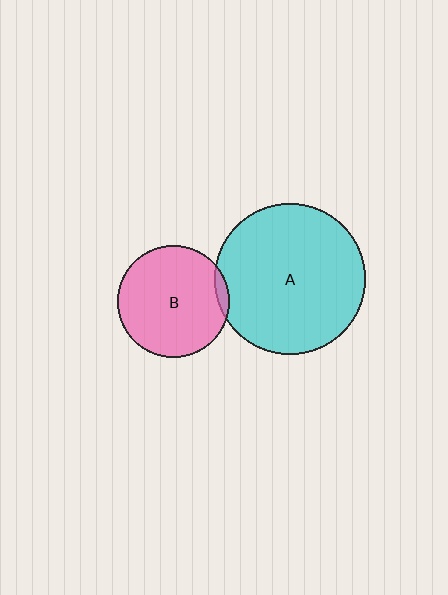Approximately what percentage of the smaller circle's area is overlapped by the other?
Approximately 5%.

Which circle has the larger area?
Circle A (cyan).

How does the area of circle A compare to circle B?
Approximately 1.8 times.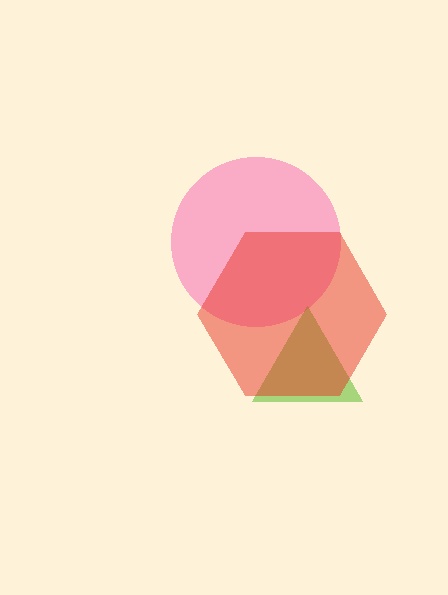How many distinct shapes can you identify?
There are 3 distinct shapes: a pink circle, a lime triangle, a red hexagon.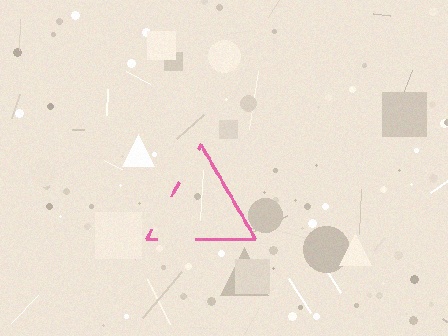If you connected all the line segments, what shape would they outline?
They would outline a triangle.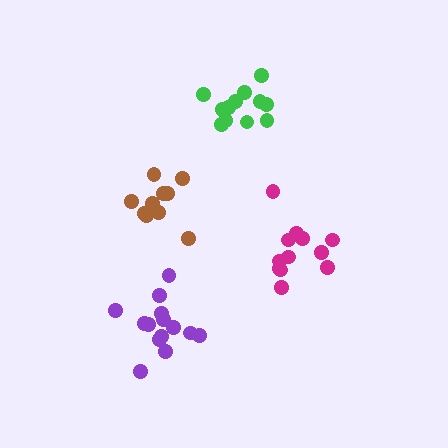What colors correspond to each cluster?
The clusters are colored: brown, purple, green, magenta.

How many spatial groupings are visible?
There are 4 spatial groupings.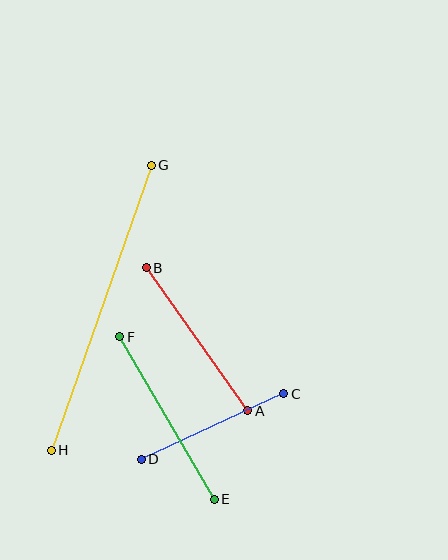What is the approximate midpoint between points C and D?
The midpoint is at approximately (212, 426) pixels.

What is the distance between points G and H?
The distance is approximately 302 pixels.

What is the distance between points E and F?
The distance is approximately 188 pixels.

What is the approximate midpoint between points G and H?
The midpoint is at approximately (101, 308) pixels.